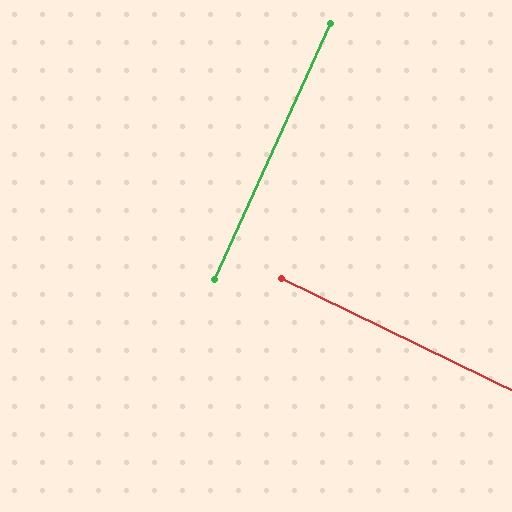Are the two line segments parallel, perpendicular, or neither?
Perpendicular — they meet at approximately 89°.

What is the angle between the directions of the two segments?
Approximately 89 degrees.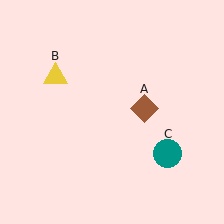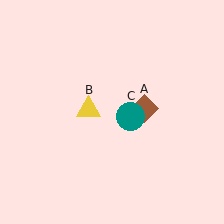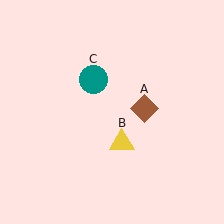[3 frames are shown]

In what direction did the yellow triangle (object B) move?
The yellow triangle (object B) moved down and to the right.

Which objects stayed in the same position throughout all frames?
Brown diamond (object A) remained stationary.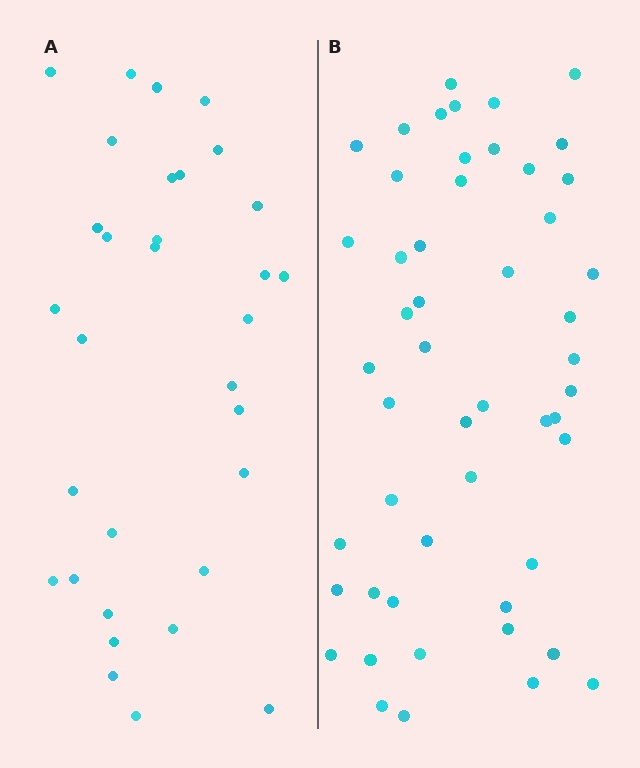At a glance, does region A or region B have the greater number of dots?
Region B (the right region) has more dots.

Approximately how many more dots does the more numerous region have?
Region B has approximately 20 more dots than region A.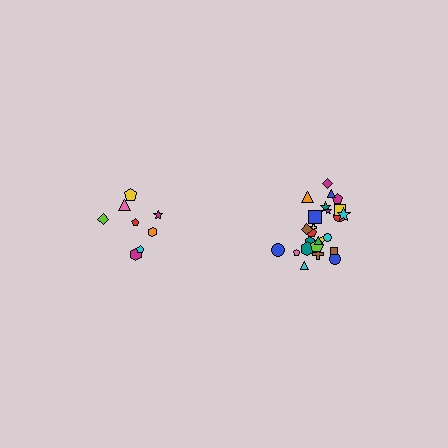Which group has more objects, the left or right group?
The right group.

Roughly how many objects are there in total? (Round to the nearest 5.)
Roughly 35 objects in total.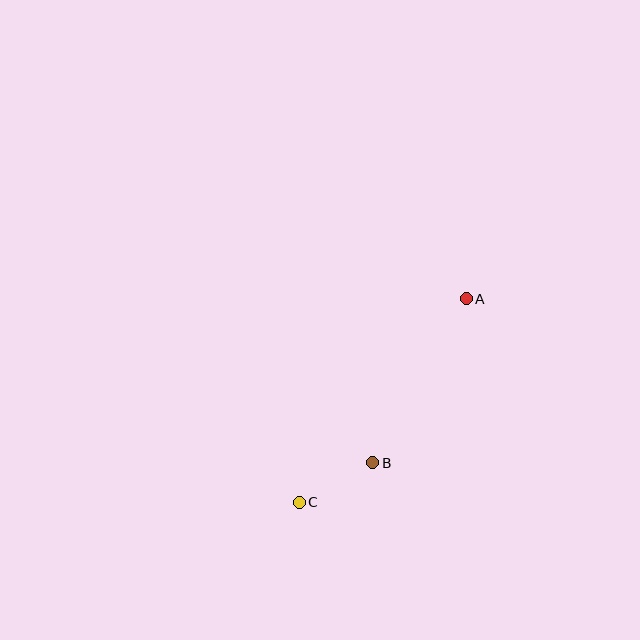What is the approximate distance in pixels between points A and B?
The distance between A and B is approximately 189 pixels.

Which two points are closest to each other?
Points B and C are closest to each other.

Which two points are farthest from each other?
Points A and C are farthest from each other.